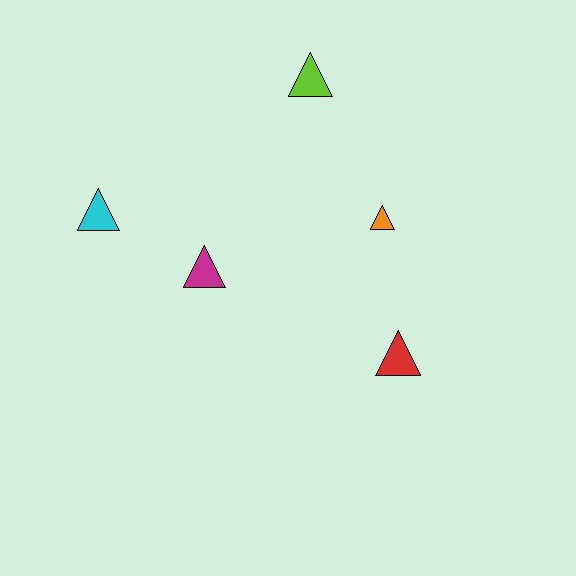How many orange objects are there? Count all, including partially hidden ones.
There is 1 orange object.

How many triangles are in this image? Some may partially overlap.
There are 5 triangles.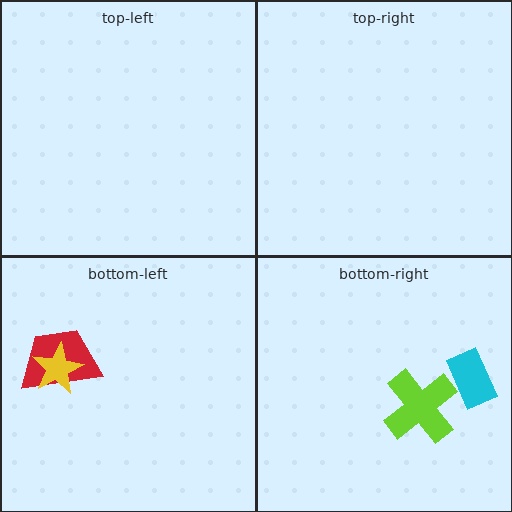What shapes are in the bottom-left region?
The red trapezoid, the yellow star.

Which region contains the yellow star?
The bottom-left region.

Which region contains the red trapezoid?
The bottom-left region.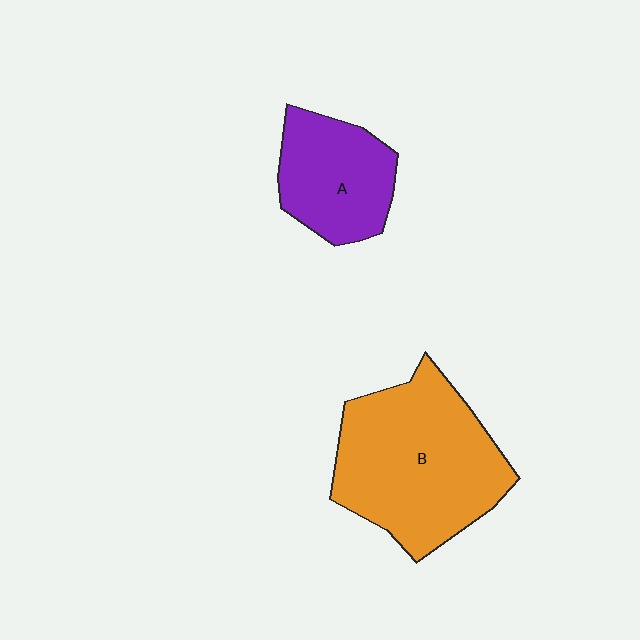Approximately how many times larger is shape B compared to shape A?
Approximately 1.8 times.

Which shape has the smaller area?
Shape A (purple).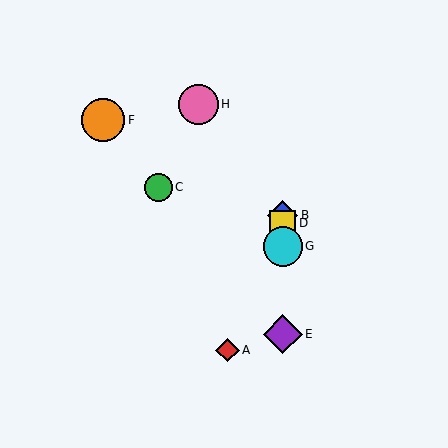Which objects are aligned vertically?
Objects B, D, E, G are aligned vertically.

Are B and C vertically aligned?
No, B is at x≈283 and C is at x≈158.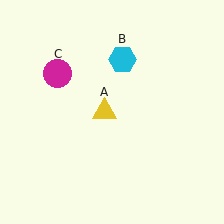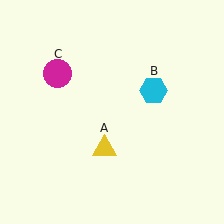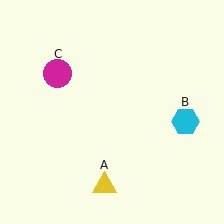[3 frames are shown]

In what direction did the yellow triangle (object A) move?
The yellow triangle (object A) moved down.